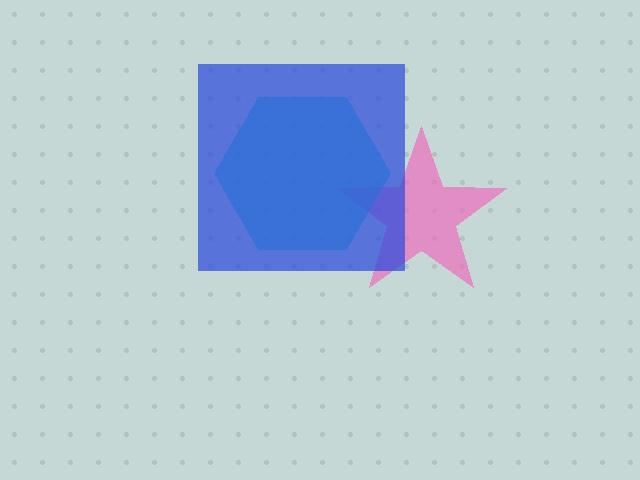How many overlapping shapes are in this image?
There are 3 overlapping shapes in the image.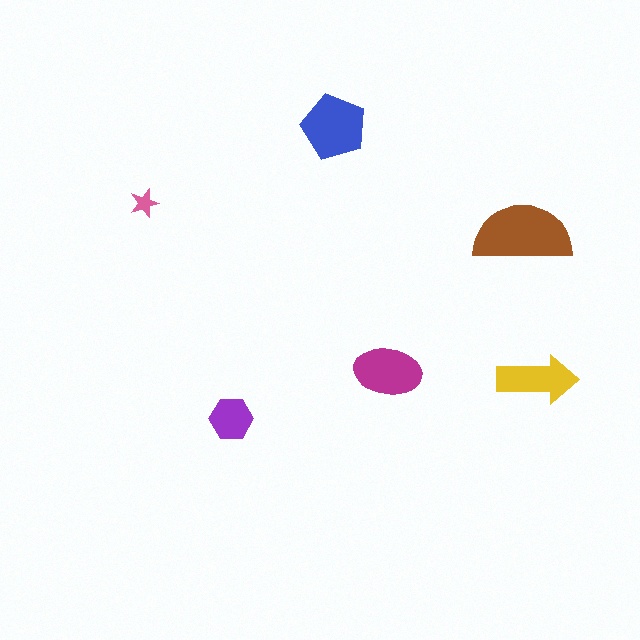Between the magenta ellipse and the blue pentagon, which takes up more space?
The blue pentagon.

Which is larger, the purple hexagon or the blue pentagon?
The blue pentagon.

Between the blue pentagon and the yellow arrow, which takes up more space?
The blue pentagon.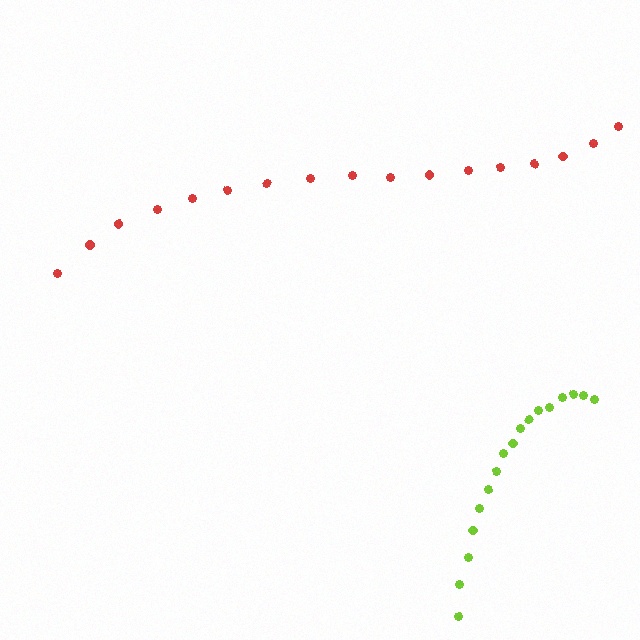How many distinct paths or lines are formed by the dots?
There are 2 distinct paths.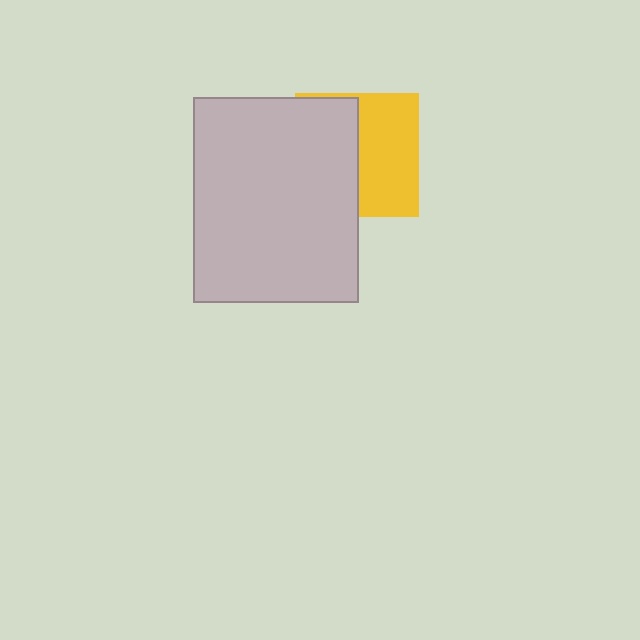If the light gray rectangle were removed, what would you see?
You would see the complete yellow square.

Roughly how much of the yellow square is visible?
About half of it is visible (roughly 50%).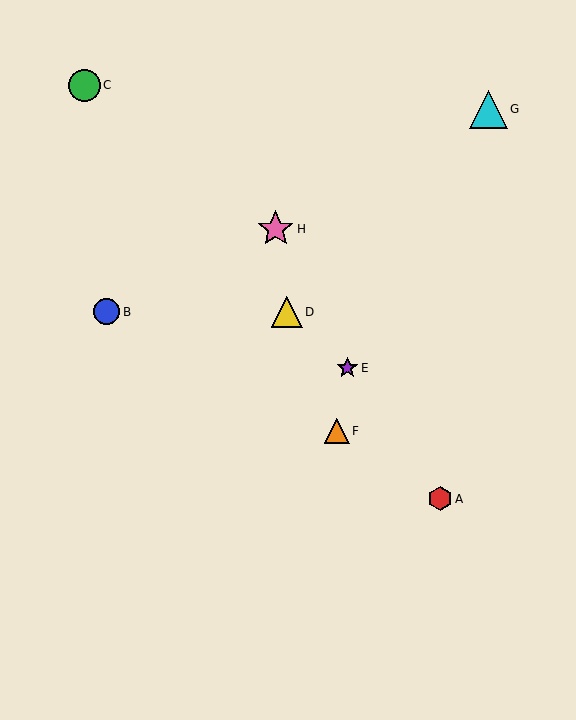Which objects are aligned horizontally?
Objects B, D are aligned horizontally.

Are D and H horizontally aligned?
No, D is at y≈312 and H is at y≈229.